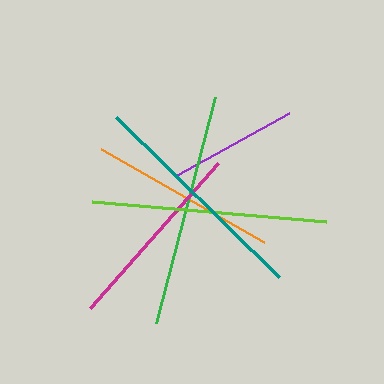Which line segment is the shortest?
The purple line is the shortest at approximately 128 pixels.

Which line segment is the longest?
The lime line is the longest at approximately 235 pixels.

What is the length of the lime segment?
The lime segment is approximately 235 pixels long.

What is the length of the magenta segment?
The magenta segment is approximately 193 pixels long.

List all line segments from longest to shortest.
From longest to shortest: lime, green, teal, magenta, orange, purple.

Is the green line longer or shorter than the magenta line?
The green line is longer than the magenta line.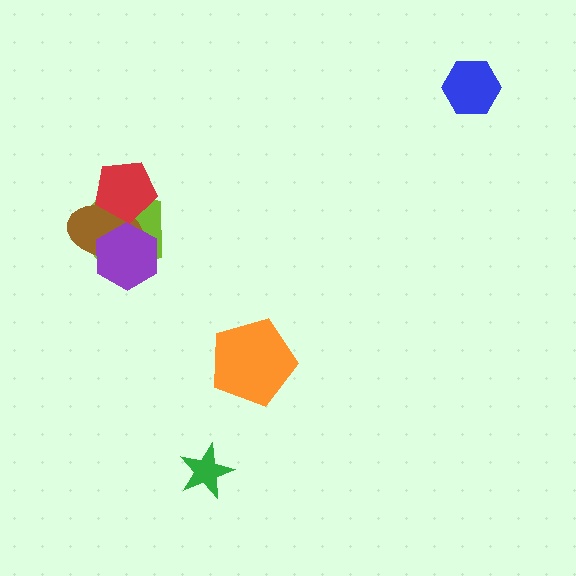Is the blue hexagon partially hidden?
No, no other shape covers it.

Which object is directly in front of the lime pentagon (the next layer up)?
The brown ellipse is directly in front of the lime pentagon.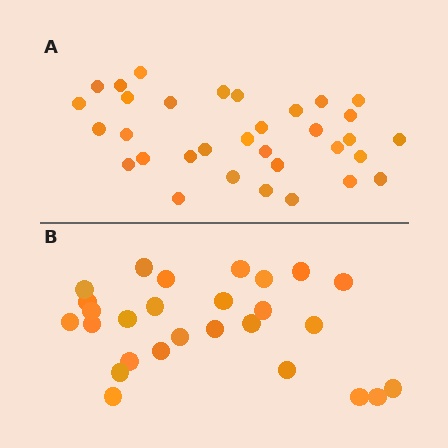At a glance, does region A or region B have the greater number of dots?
Region A (the top region) has more dots.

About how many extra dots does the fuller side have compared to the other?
Region A has about 6 more dots than region B.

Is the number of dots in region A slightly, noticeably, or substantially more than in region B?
Region A has only slightly more — the two regions are fairly close. The ratio is roughly 1.2 to 1.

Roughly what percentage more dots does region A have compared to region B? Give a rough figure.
About 20% more.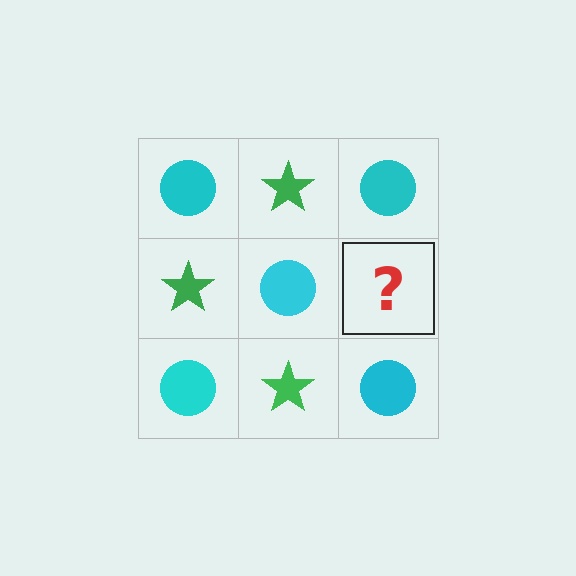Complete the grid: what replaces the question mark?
The question mark should be replaced with a green star.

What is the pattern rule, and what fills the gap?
The rule is that it alternates cyan circle and green star in a checkerboard pattern. The gap should be filled with a green star.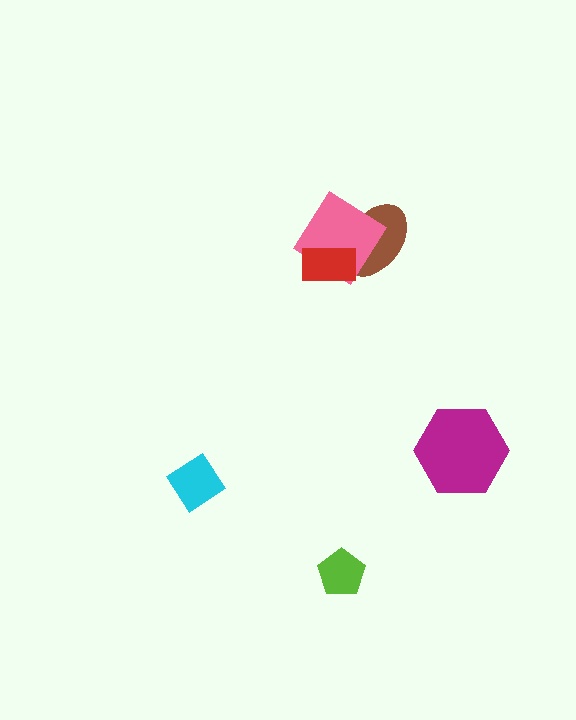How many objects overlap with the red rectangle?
2 objects overlap with the red rectangle.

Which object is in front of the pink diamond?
The red rectangle is in front of the pink diamond.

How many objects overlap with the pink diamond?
2 objects overlap with the pink diamond.